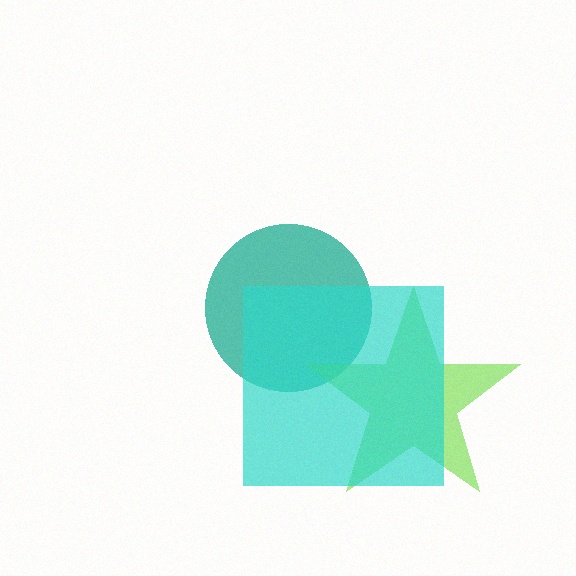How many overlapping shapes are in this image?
There are 3 overlapping shapes in the image.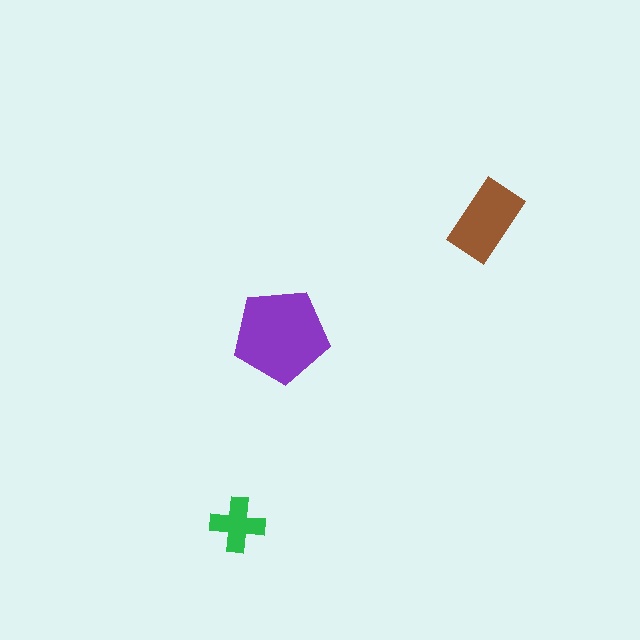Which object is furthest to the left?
The green cross is leftmost.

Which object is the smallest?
The green cross.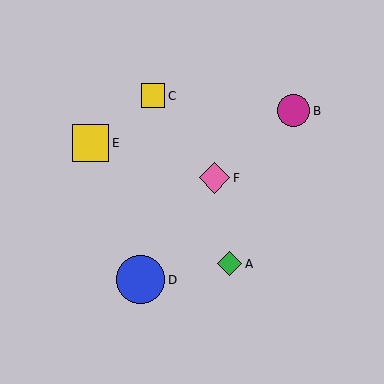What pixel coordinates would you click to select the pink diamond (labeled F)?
Click at (214, 178) to select the pink diamond F.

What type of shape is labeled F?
Shape F is a pink diamond.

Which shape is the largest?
The blue circle (labeled D) is the largest.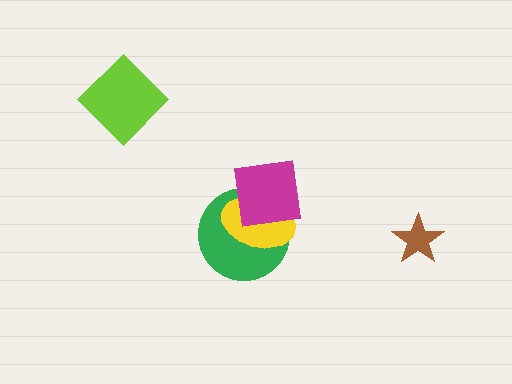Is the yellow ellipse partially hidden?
Yes, it is partially covered by another shape.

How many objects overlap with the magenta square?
2 objects overlap with the magenta square.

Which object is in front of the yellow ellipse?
The magenta square is in front of the yellow ellipse.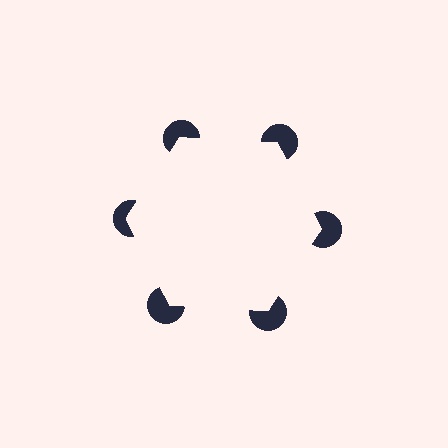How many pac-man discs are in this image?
There are 6 — one at each vertex of the illusory hexagon.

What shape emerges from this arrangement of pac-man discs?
An illusory hexagon — its edges are inferred from the aligned wedge cuts in the pac-man discs, not physically drawn.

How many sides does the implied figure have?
6 sides.